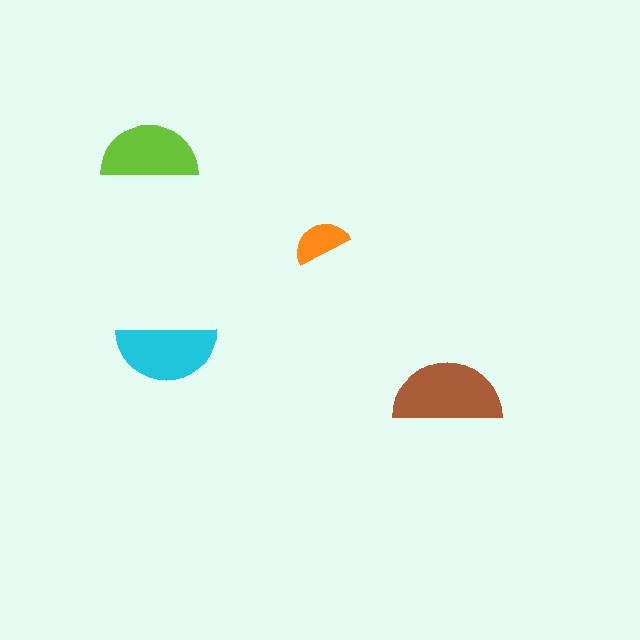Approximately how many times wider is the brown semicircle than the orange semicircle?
About 2 times wider.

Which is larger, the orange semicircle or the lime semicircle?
The lime one.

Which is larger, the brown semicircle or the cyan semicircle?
The brown one.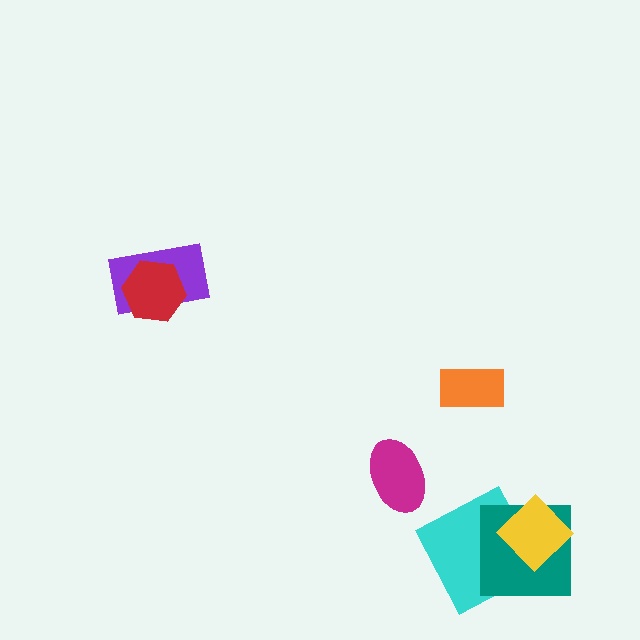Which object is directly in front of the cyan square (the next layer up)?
The teal square is directly in front of the cyan square.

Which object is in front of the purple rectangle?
The red hexagon is in front of the purple rectangle.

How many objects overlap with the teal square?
2 objects overlap with the teal square.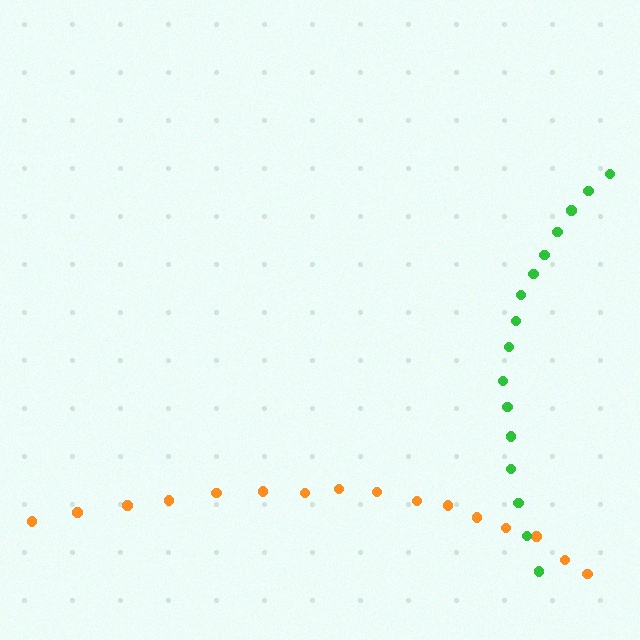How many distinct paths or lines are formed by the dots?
There are 2 distinct paths.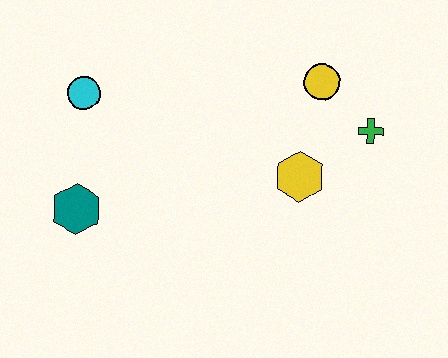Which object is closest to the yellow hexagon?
The green cross is closest to the yellow hexagon.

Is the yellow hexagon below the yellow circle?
Yes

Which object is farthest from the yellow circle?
The teal hexagon is farthest from the yellow circle.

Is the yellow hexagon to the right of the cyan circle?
Yes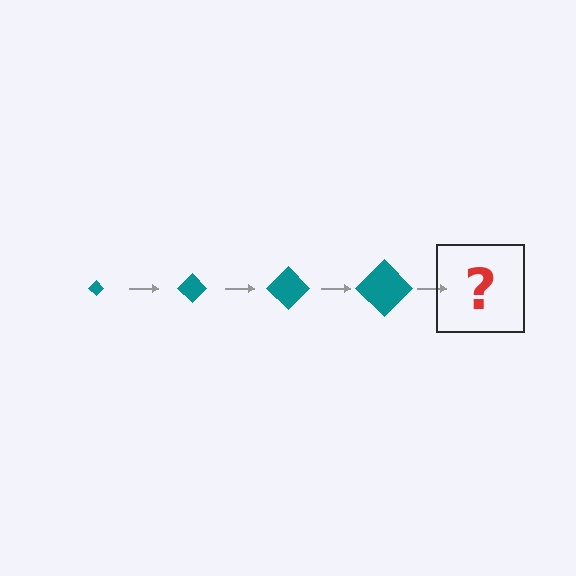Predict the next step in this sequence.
The next step is a teal diamond, larger than the previous one.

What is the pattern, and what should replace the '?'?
The pattern is that the diamond gets progressively larger each step. The '?' should be a teal diamond, larger than the previous one.